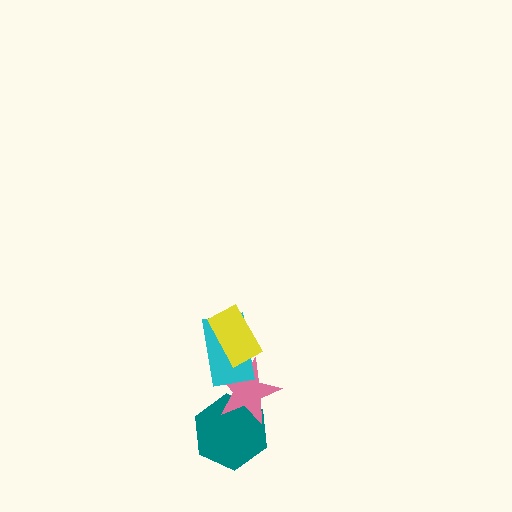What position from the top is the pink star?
The pink star is 3rd from the top.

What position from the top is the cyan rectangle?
The cyan rectangle is 2nd from the top.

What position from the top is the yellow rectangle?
The yellow rectangle is 1st from the top.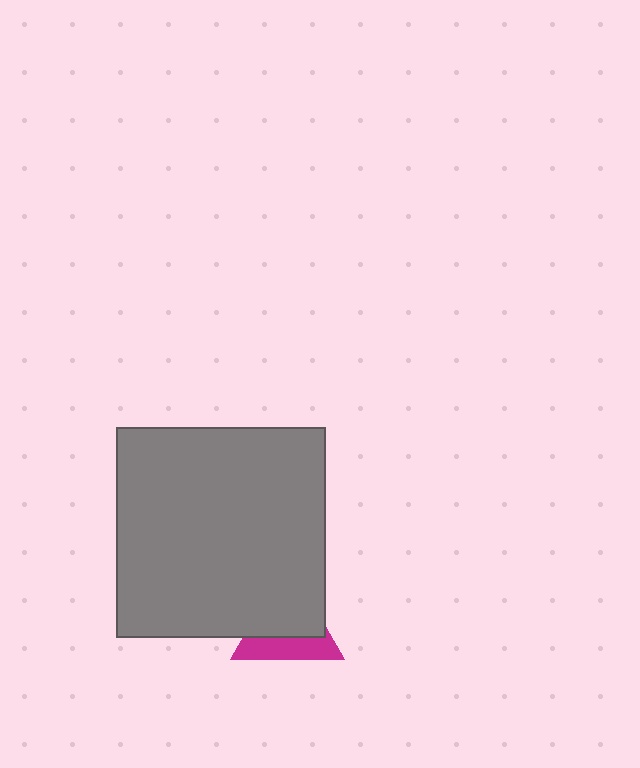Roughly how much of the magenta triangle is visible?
A small part of it is visible (roughly 40%).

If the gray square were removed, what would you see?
You would see the complete magenta triangle.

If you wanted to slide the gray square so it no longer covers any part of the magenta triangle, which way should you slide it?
Slide it up — that is the most direct way to separate the two shapes.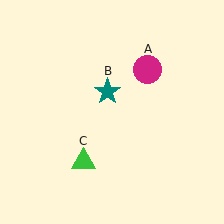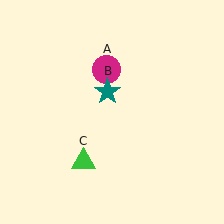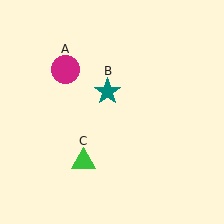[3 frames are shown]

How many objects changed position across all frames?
1 object changed position: magenta circle (object A).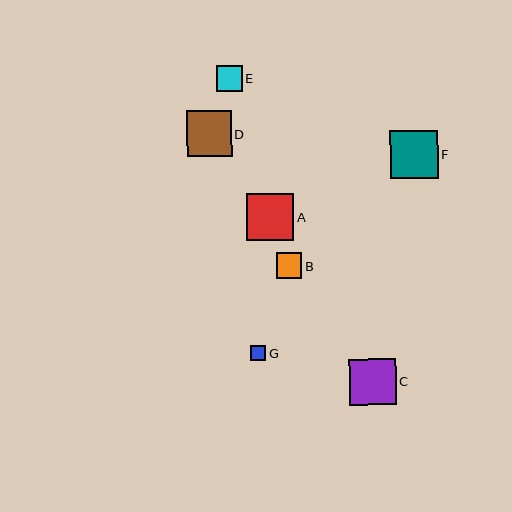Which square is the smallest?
Square G is the smallest with a size of approximately 15 pixels.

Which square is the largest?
Square A is the largest with a size of approximately 48 pixels.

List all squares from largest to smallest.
From largest to smallest: A, F, C, D, E, B, G.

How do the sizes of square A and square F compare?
Square A and square F are approximately the same size.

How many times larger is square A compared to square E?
Square A is approximately 1.8 times the size of square E.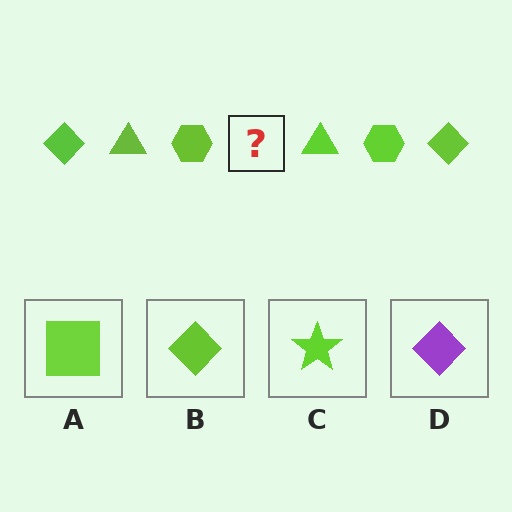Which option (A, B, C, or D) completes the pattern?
B.